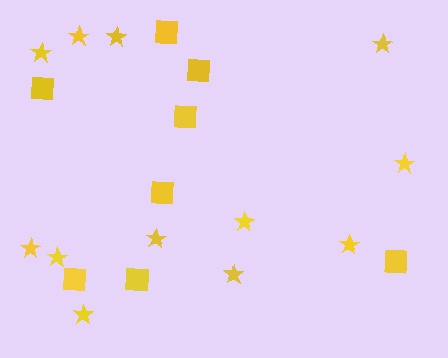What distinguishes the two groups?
There are 2 groups: one group of squares (8) and one group of stars (12).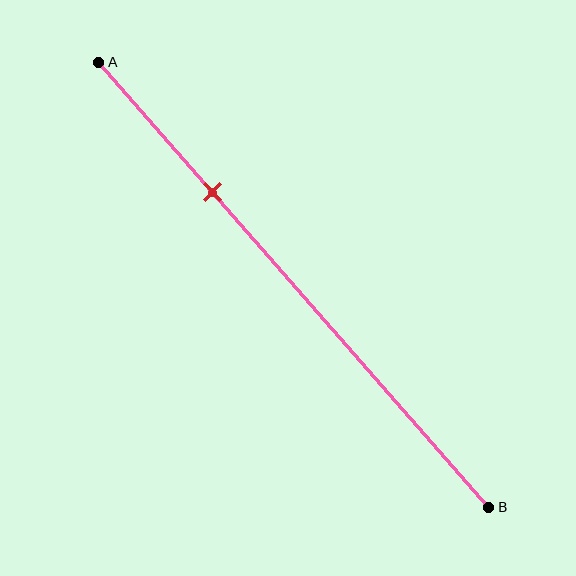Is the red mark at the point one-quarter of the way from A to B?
No, the mark is at about 30% from A, not at the 25% one-quarter point.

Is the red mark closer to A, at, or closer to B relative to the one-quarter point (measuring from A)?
The red mark is closer to point B than the one-quarter point of segment AB.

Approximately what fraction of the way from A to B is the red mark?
The red mark is approximately 30% of the way from A to B.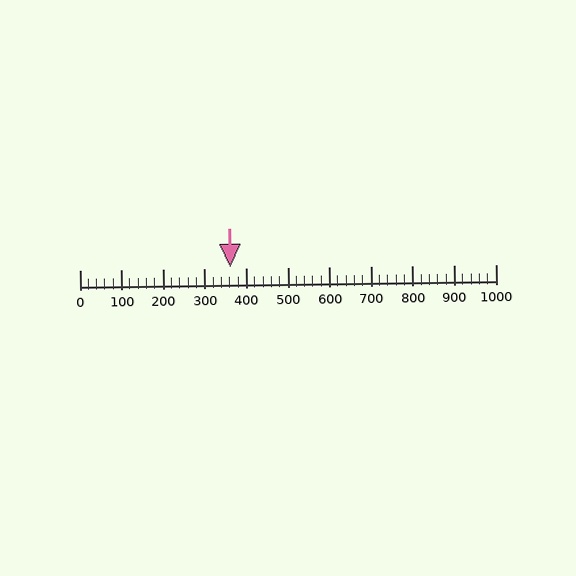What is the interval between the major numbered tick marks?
The major tick marks are spaced 100 units apart.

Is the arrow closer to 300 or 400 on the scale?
The arrow is closer to 400.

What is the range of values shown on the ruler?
The ruler shows values from 0 to 1000.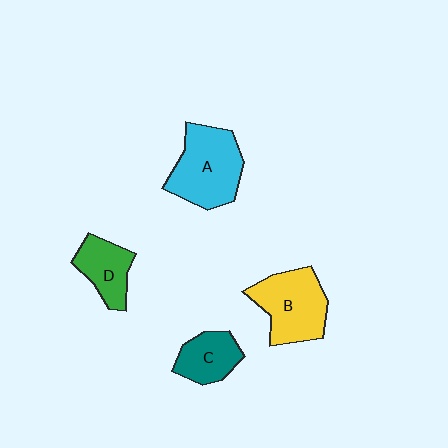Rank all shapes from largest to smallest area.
From largest to smallest: A (cyan), B (yellow), D (green), C (teal).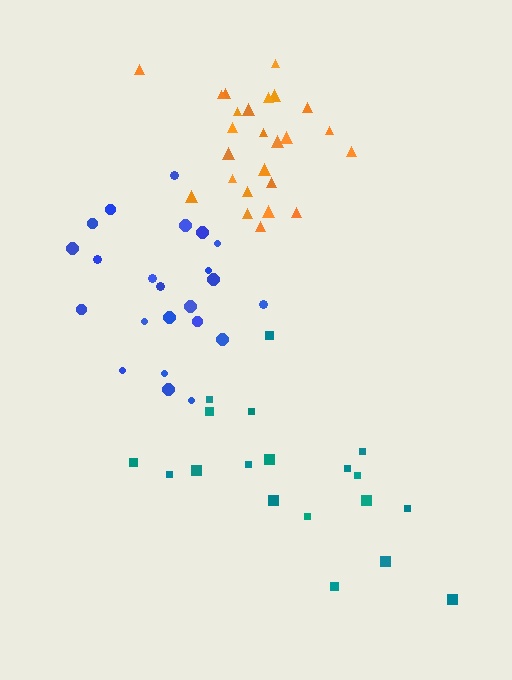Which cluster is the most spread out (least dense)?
Teal.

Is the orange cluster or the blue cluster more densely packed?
Orange.